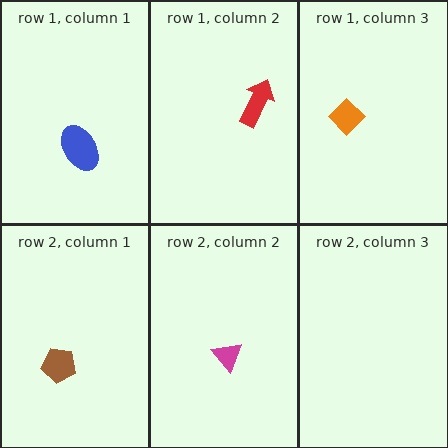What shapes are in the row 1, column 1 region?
The blue ellipse.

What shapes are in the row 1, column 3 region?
The orange diamond.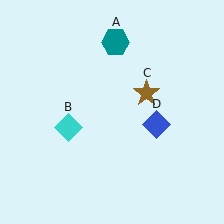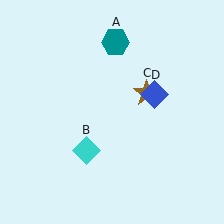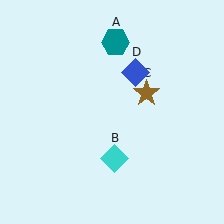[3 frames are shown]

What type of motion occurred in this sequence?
The cyan diamond (object B), blue diamond (object D) rotated counterclockwise around the center of the scene.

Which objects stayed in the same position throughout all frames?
Teal hexagon (object A) and brown star (object C) remained stationary.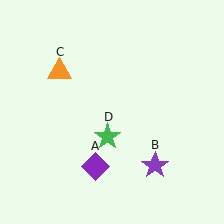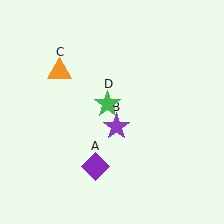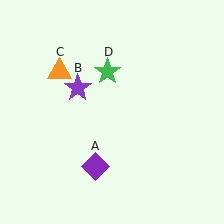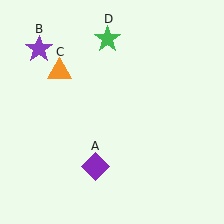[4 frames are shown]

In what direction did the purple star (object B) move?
The purple star (object B) moved up and to the left.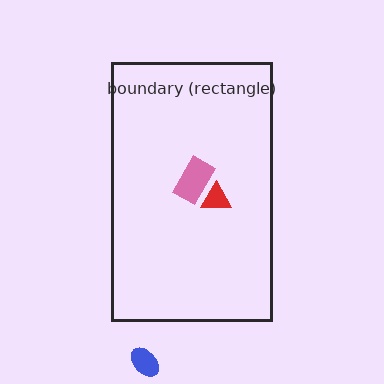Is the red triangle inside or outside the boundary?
Inside.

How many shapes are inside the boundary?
2 inside, 1 outside.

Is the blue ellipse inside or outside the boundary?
Outside.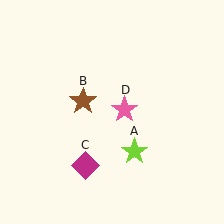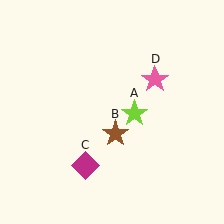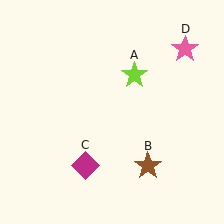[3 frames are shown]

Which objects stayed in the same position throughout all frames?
Magenta diamond (object C) remained stationary.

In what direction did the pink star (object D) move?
The pink star (object D) moved up and to the right.